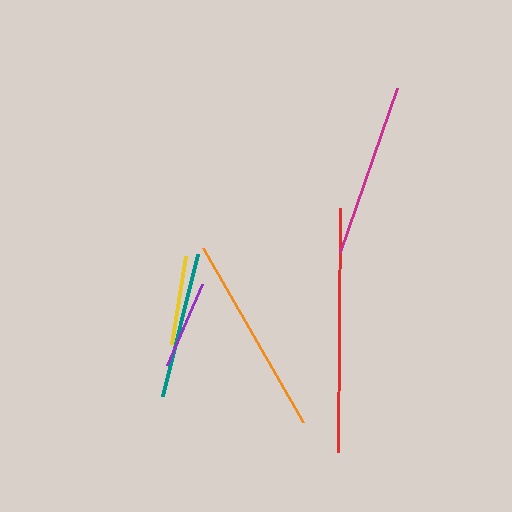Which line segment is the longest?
The red line is the longest at approximately 244 pixels.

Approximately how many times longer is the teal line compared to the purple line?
The teal line is approximately 1.7 times the length of the purple line.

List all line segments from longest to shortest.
From longest to shortest: red, orange, magenta, teal, yellow, purple.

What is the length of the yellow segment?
The yellow segment is approximately 89 pixels long.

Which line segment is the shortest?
The purple line is the shortest at approximately 89 pixels.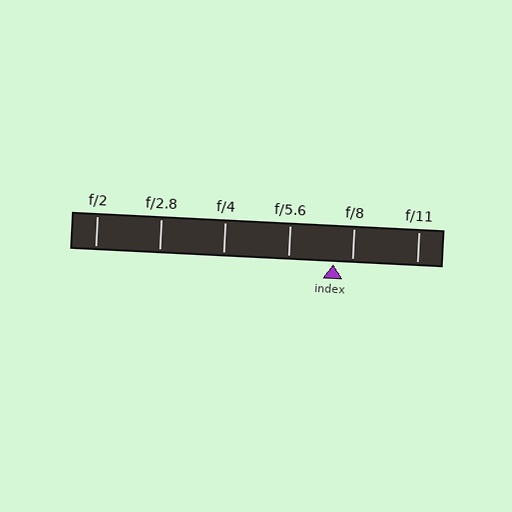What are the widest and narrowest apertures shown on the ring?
The widest aperture shown is f/2 and the narrowest is f/11.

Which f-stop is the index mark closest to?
The index mark is closest to f/8.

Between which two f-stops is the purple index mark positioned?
The index mark is between f/5.6 and f/8.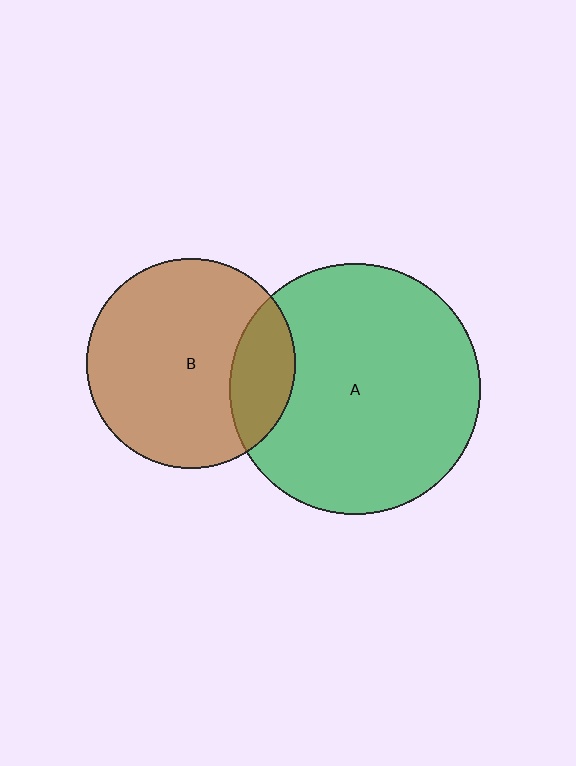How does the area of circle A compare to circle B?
Approximately 1.4 times.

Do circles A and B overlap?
Yes.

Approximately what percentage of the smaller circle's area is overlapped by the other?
Approximately 20%.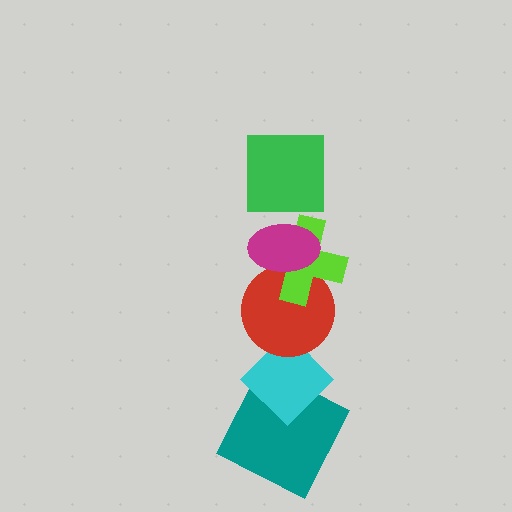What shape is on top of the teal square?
The cyan diamond is on top of the teal square.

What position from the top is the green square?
The green square is 1st from the top.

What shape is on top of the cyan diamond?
The red circle is on top of the cyan diamond.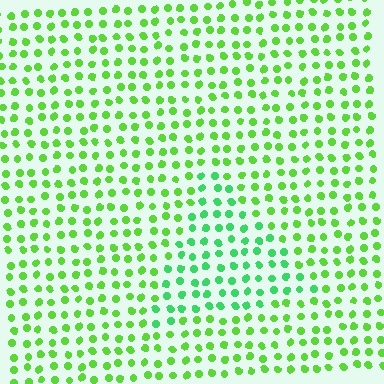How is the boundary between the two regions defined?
The boundary is defined purely by a slight shift in hue (about 30 degrees). Spacing, size, and orientation are identical on both sides.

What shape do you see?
I see a triangle.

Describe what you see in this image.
The image is filled with small lime elements in a uniform arrangement. A triangle-shaped region is visible where the elements are tinted to a slightly different hue, forming a subtle color boundary.